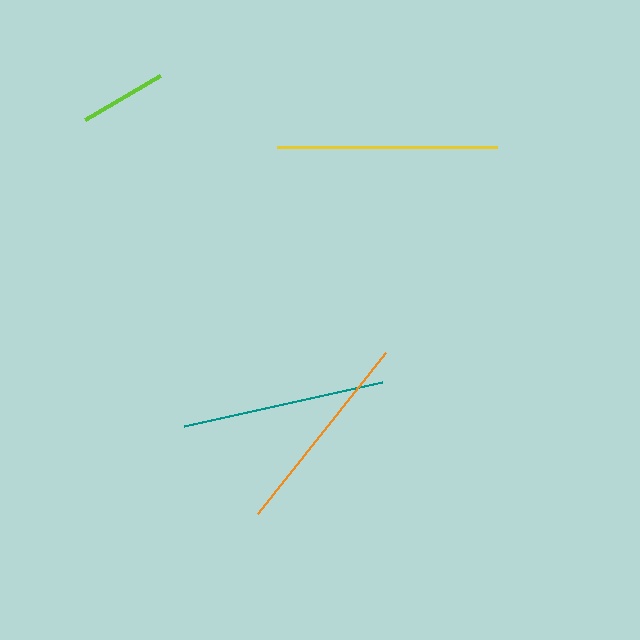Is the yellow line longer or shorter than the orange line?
The yellow line is longer than the orange line.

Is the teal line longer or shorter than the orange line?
The orange line is longer than the teal line.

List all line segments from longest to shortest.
From longest to shortest: yellow, orange, teal, lime.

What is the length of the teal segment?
The teal segment is approximately 203 pixels long.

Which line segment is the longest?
The yellow line is the longest at approximately 220 pixels.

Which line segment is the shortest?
The lime line is the shortest at approximately 87 pixels.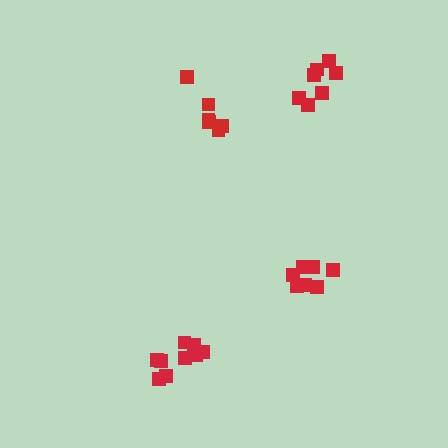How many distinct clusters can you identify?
There are 4 distinct clusters.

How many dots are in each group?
Group 1: 6 dots, Group 2: 10 dots, Group 3: 7 dots, Group 4: 7 dots (30 total).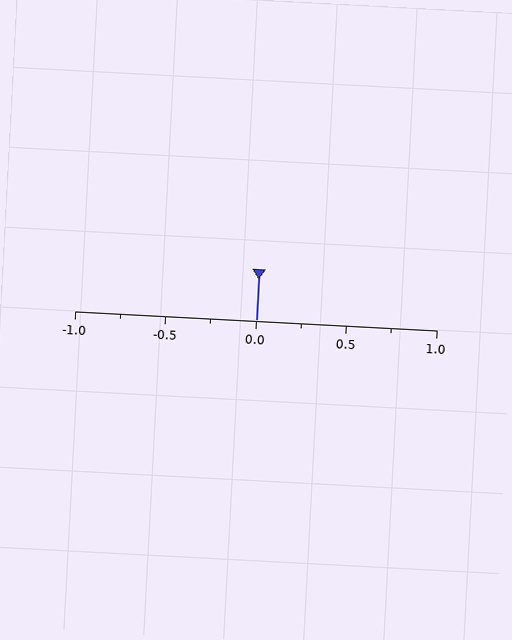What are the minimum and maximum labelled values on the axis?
The axis runs from -1.0 to 1.0.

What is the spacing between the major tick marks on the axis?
The major ticks are spaced 0.5 apart.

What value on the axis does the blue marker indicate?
The marker indicates approximately 0.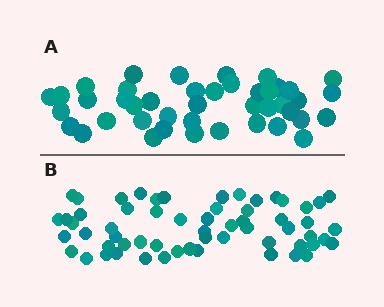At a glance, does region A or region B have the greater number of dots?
Region B (the bottom region) has more dots.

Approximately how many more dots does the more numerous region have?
Region B has approximately 15 more dots than region A.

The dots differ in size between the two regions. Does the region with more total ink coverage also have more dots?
No. Region A has more total ink coverage because its dots are larger, but region B actually contains more individual dots. Total area can be misleading — the number of items is what matters here.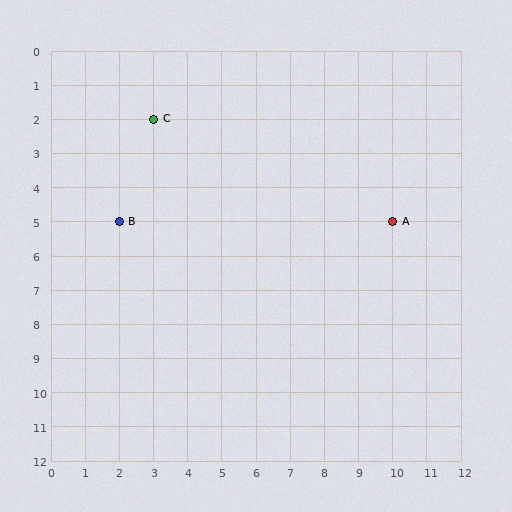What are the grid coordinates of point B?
Point B is at grid coordinates (2, 5).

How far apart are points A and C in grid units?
Points A and C are 7 columns and 3 rows apart (about 7.6 grid units diagonally).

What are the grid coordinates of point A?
Point A is at grid coordinates (10, 5).